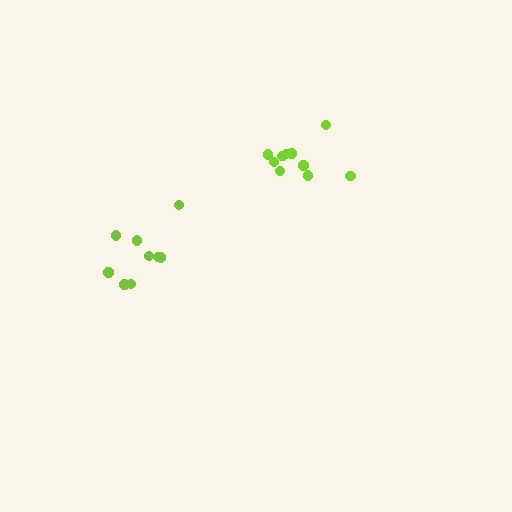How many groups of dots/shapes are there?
There are 2 groups.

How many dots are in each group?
Group 1: 9 dots, Group 2: 10 dots (19 total).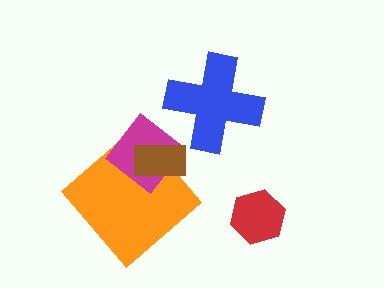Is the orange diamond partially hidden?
Yes, it is partially covered by another shape.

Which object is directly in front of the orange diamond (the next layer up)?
The magenta diamond is directly in front of the orange diamond.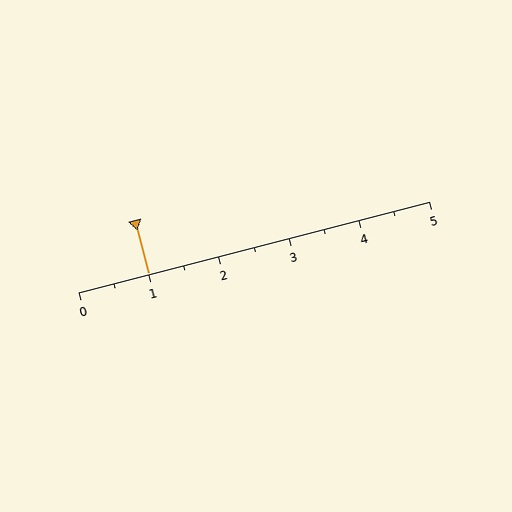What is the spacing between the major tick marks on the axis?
The major ticks are spaced 1 apart.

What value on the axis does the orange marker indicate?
The marker indicates approximately 1.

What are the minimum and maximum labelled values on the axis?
The axis runs from 0 to 5.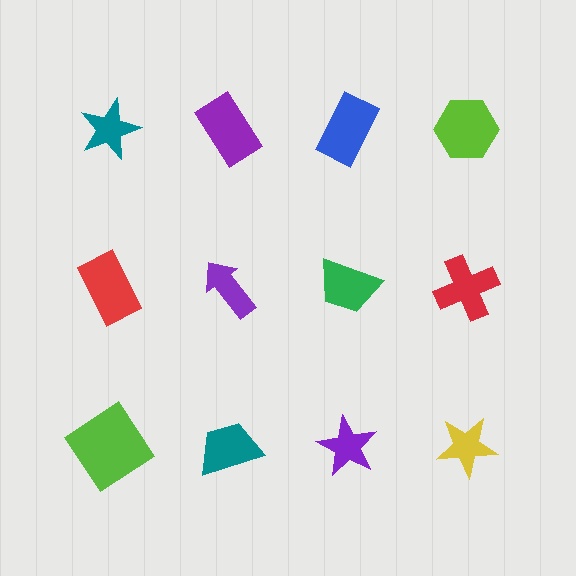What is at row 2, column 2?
A purple arrow.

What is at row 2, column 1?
A red rectangle.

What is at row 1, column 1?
A teal star.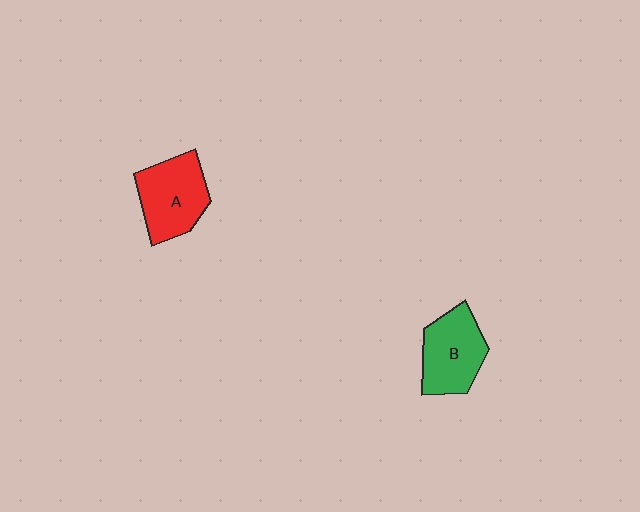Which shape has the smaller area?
Shape B (green).